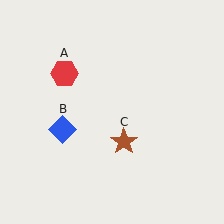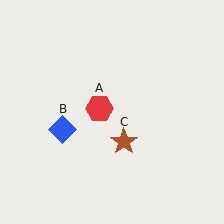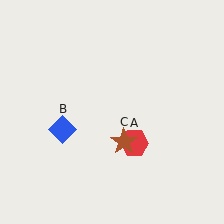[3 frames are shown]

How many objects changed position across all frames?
1 object changed position: red hexagon (object A).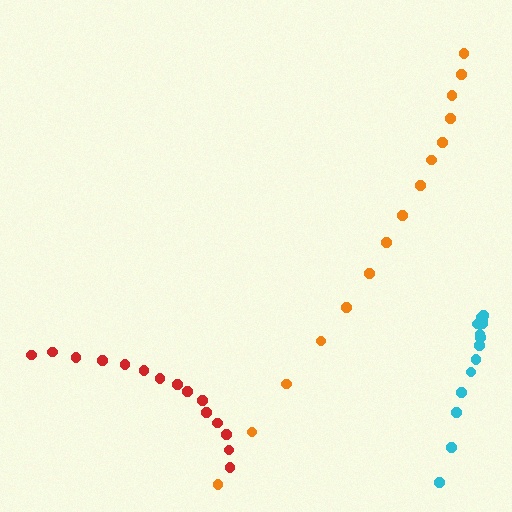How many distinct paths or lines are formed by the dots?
There are 3 distinct paths.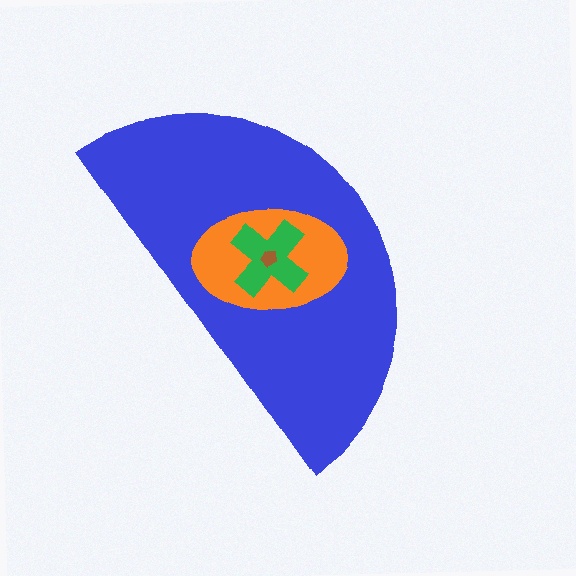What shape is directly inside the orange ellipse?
The green cross.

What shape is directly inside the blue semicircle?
The orange ellipse.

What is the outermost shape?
The blue semicircle.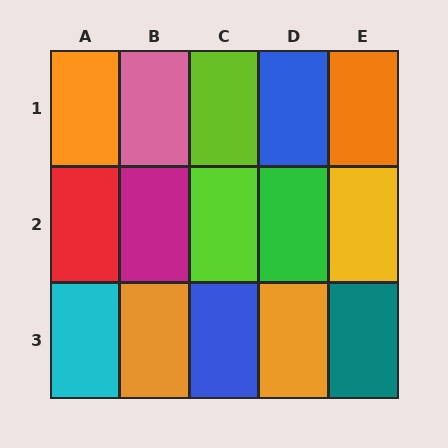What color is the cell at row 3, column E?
Teal.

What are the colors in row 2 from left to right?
Red, magenta, lime, green, yellow.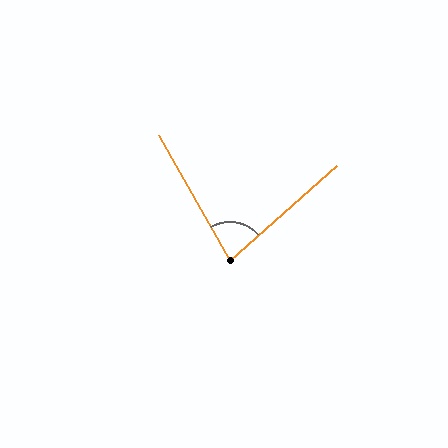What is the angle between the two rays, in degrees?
Approximately 78 degrees.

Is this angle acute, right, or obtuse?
It is acute.